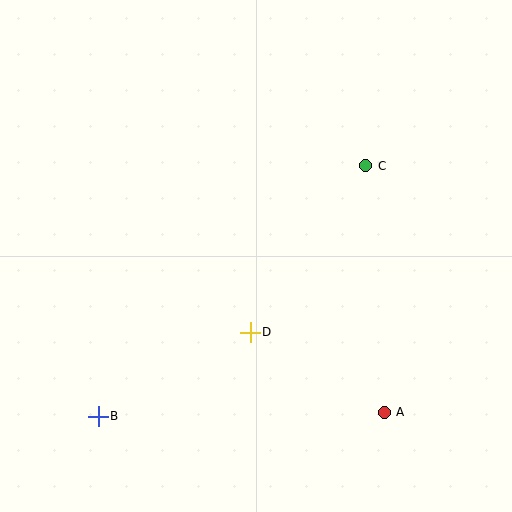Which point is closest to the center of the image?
Point D at (250, 332) is closest to the center.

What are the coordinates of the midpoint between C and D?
The midpoint between C and D is at (308, 249).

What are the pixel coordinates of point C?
Point C is at (366, 166).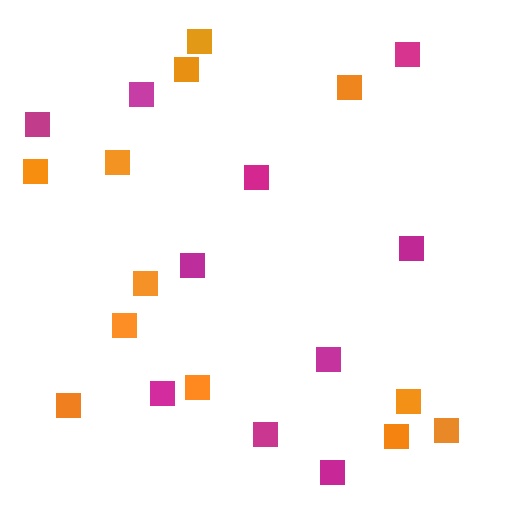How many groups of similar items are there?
There are 2 groups: one group of magenta squares (10) and one group of orange squares (12).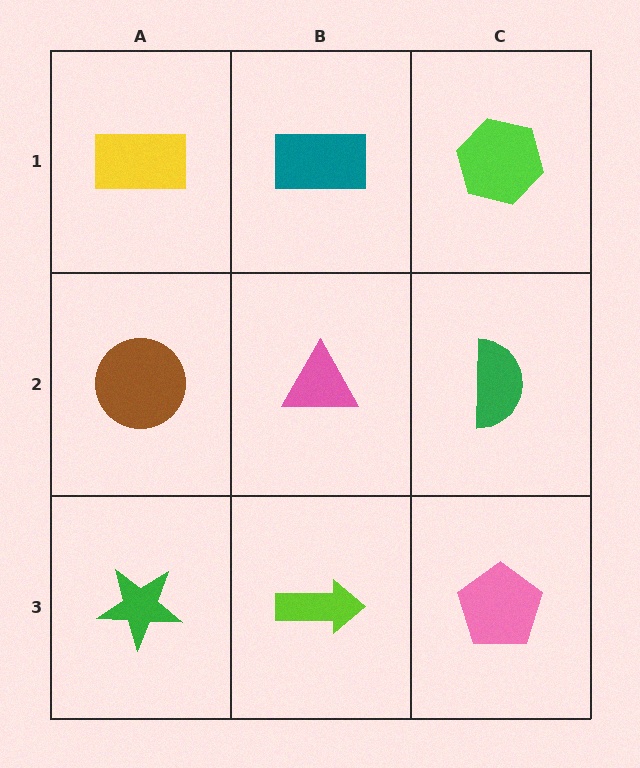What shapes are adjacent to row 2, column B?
A teal rectangle (row 1, column B), a lime arrow (row 3, column B), a brown circle (row 2, column A), a green semicircle (row 2, column C).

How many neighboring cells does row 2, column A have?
3.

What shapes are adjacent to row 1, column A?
A brown circle (row 2, column A), a teal rectangle (row 1, column B).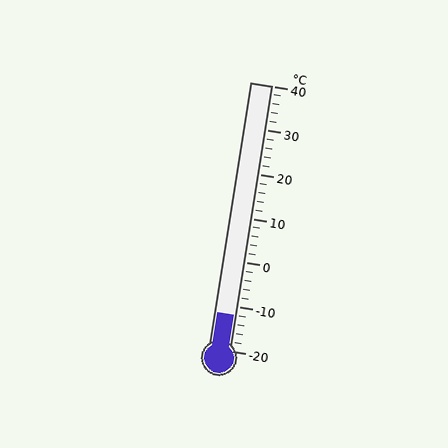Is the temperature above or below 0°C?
The temperature is below 0°C.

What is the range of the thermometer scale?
The thermometer scale ranges from -20°C to 40°C.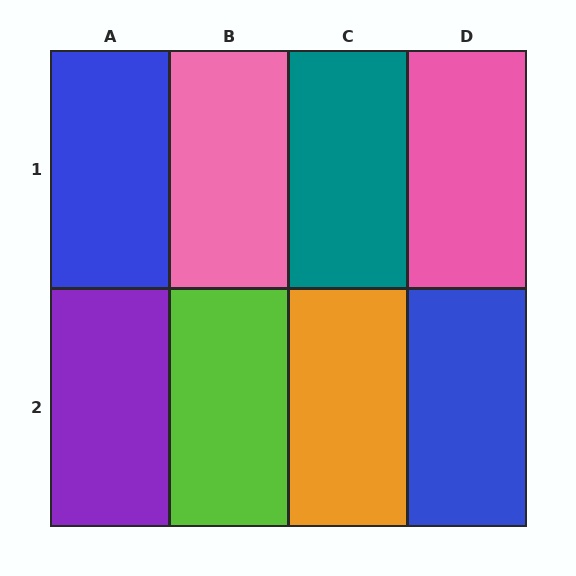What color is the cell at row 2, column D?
Blue.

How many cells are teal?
1 cell is teal.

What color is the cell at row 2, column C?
Orange.